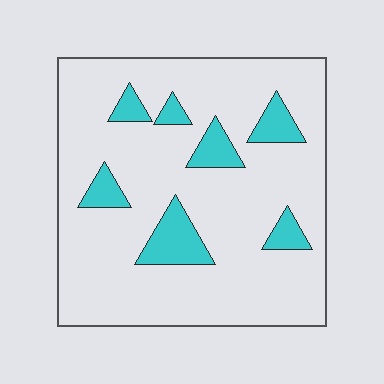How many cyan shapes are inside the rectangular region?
7.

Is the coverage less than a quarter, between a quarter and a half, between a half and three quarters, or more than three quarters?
Less than a quarter.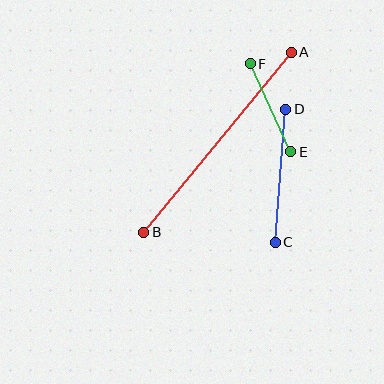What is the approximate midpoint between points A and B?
The midpoint is at approximately (217, 142) pixels.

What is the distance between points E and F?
The distance is approximately 97 pixels.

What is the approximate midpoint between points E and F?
The midpoint is at approximately (270, 108) pixels.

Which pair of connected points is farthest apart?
Points A and B are farthest apart.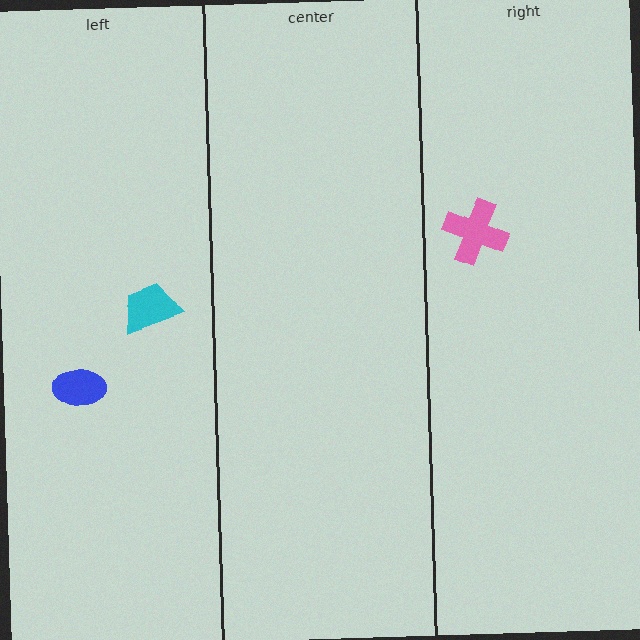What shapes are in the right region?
The pink cross.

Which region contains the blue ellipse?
The left region.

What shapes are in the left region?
The blue ellipse, the cyan trapezoid.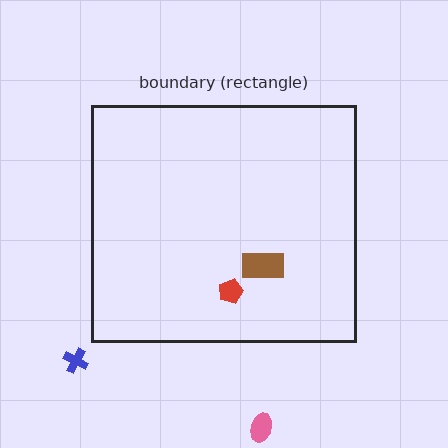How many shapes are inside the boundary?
2 inside, 2 outside.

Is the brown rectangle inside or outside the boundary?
Inside.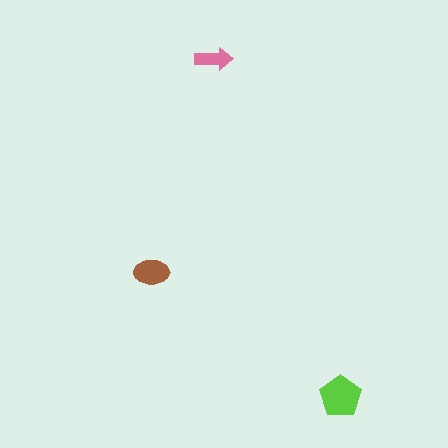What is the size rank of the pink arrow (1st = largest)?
3rd.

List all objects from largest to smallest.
The lime pentagon, the brown ellipse, the pink arrow.